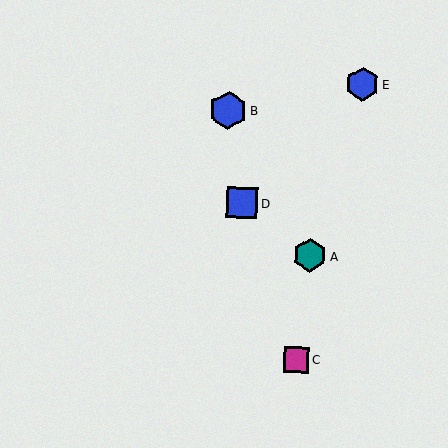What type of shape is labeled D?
Shape D is a blue square.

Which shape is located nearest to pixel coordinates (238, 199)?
The blue square (labeled D) at (242, 203) is nearest to that location.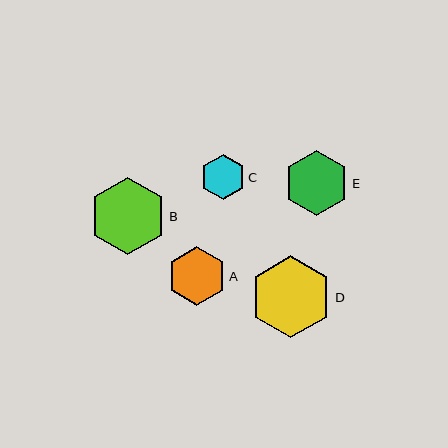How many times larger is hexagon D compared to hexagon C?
Hexagon D is approximately 1.8 times the size of hexagon C.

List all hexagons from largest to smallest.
From largest to smallest: D, B, E, A, C.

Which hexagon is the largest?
Hexagon D is the largest with a size of approximately 82 pixels.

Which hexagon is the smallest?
Hexagon C is the smallest with a size of approximately 45 pixels.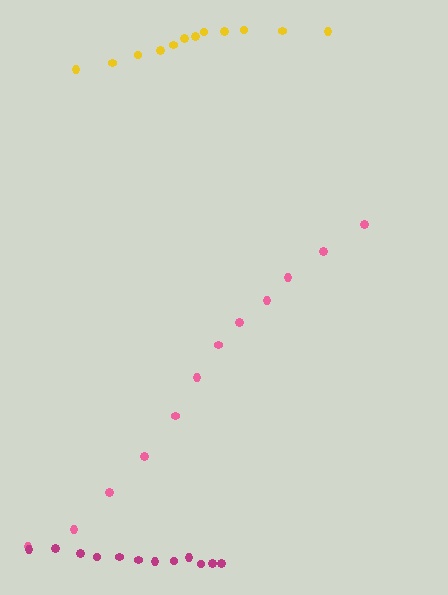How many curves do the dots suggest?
There are 3 distinct paths.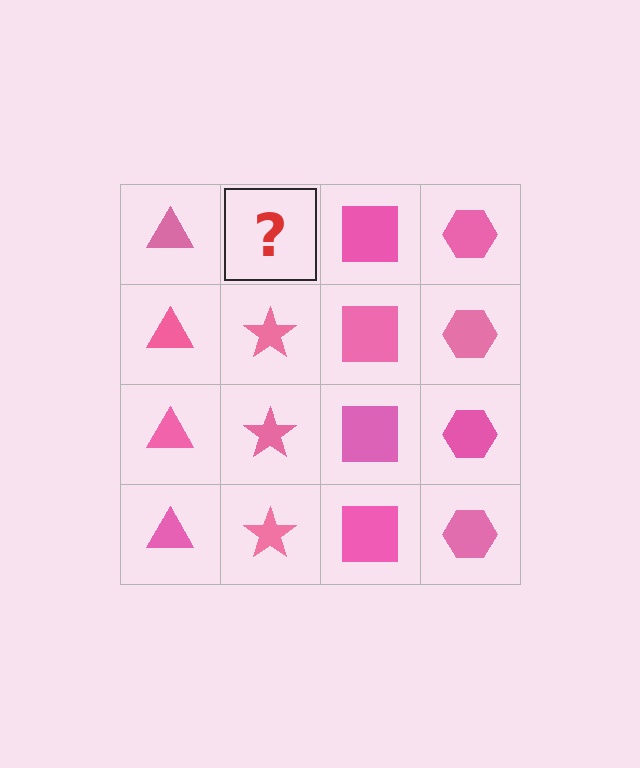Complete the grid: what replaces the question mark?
The question mark should be replaced with a pink star.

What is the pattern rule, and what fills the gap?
The rule is that each column has a consistent shape. The gap should be filled with a pink star.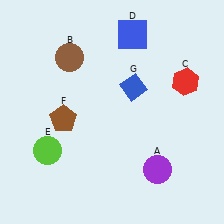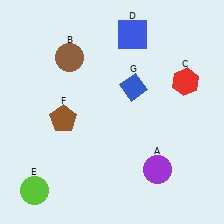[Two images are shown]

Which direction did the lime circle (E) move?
The lime circle (E) moved down.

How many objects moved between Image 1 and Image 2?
1 object moved between the two images.